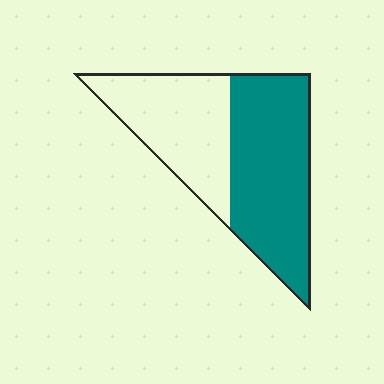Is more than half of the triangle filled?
Yes.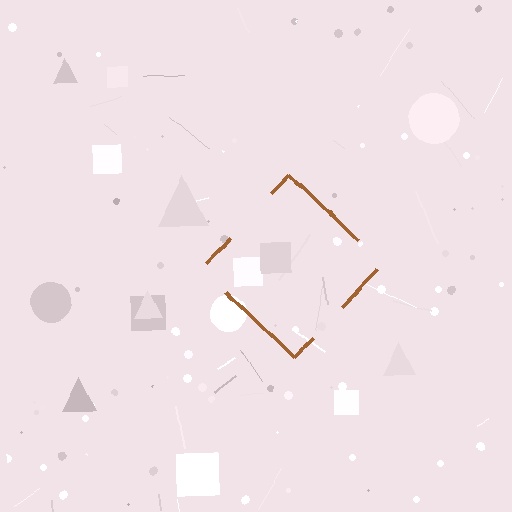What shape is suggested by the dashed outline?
The dashed outline suggests a diamond.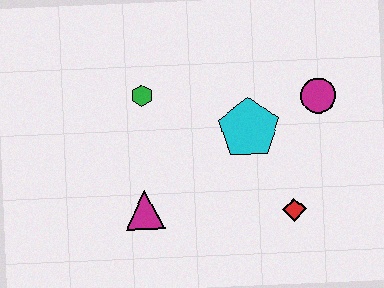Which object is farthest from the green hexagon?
The red diamond is farthest from the green hexagon.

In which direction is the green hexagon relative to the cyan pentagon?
The green hexagon is to the left of the cyan pentagon.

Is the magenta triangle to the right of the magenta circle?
No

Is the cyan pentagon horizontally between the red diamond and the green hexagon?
Yes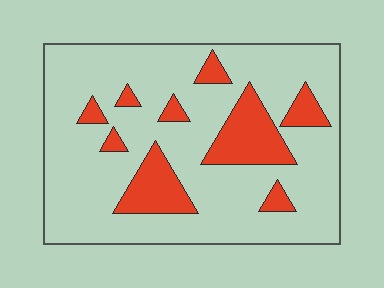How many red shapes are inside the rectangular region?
9.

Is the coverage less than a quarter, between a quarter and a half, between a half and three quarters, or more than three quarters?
Less than a quarter.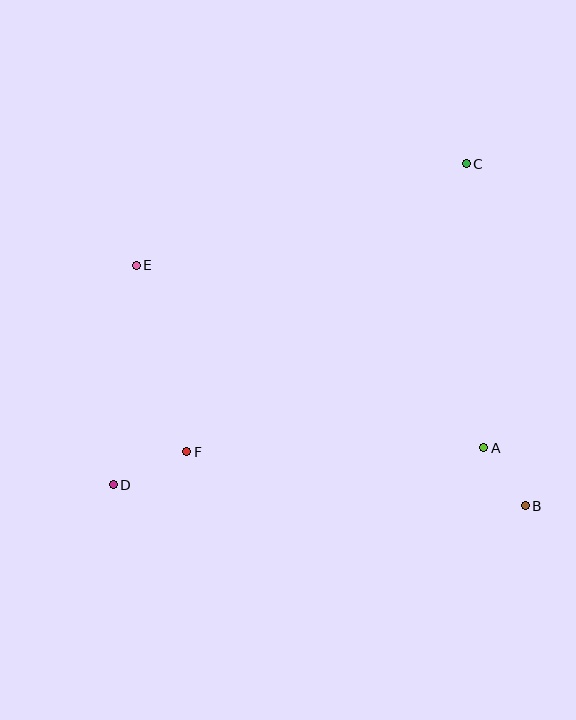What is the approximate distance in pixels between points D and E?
The distance between D and E is approximately 220 pixels.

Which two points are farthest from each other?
Points C and D are farthest from each other.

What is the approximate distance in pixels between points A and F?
The distance between A and F is approximately 297 pixels.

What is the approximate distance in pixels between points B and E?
The distance between B and E is approximately 457 pixels.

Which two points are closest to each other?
Points A and B are closest to each other.